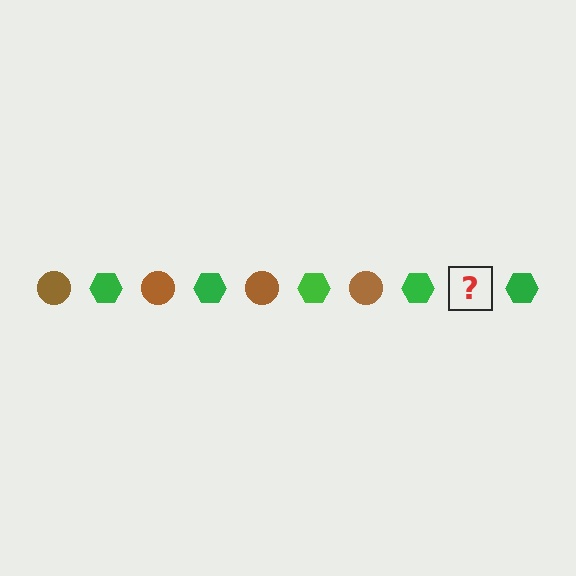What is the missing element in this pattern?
The missing element is a brown circle.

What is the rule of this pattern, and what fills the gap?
The rule is that the pattern alternates between brown circle and green hexagon. The gap should be filled with a brown circle.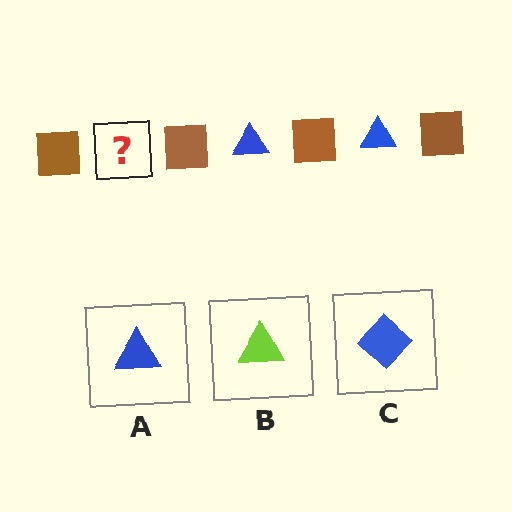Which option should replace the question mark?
Option A.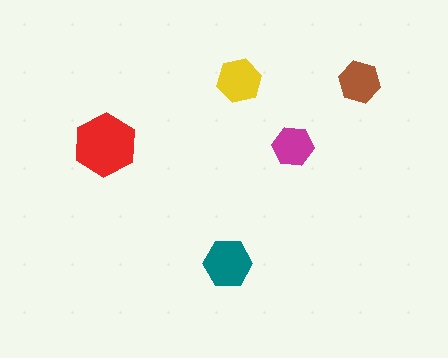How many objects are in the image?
There are 5 objects in the image.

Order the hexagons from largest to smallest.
the red one, the teal one, the yellow one, the brown one, the magenta one.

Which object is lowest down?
The teal hexagon is bottommost.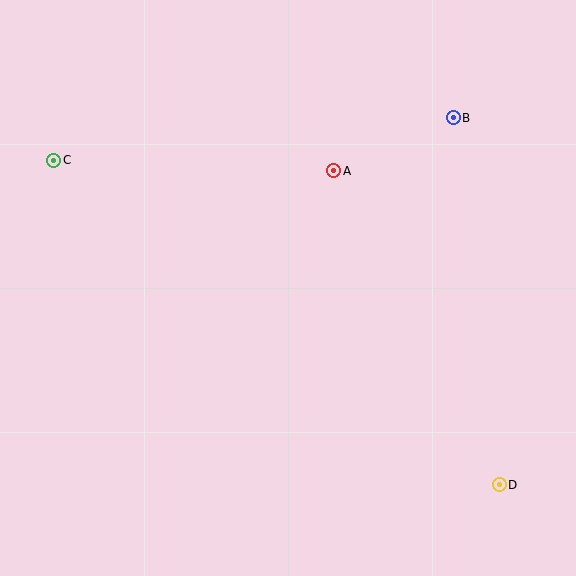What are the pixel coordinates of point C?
Point C is at (54, 160).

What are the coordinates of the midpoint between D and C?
The midpoint between D and C is at (276, 323).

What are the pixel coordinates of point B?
Point B is at (453, 118).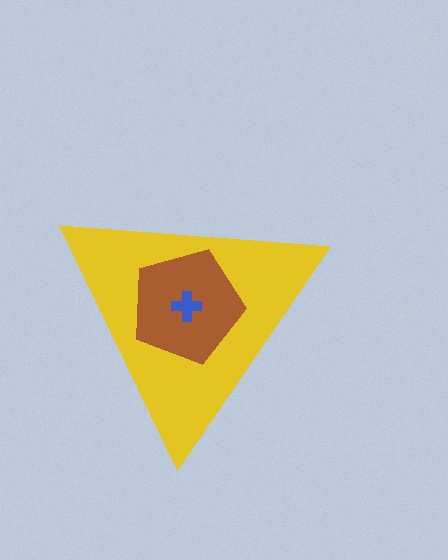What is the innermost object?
The blue cross.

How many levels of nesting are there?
3.